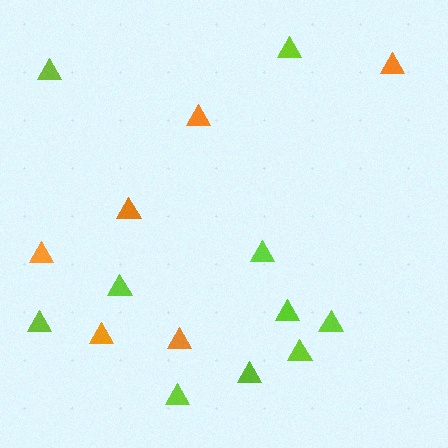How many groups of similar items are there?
There are 2 groups: one group of lime triangles (10) and one group of orange triangles (6).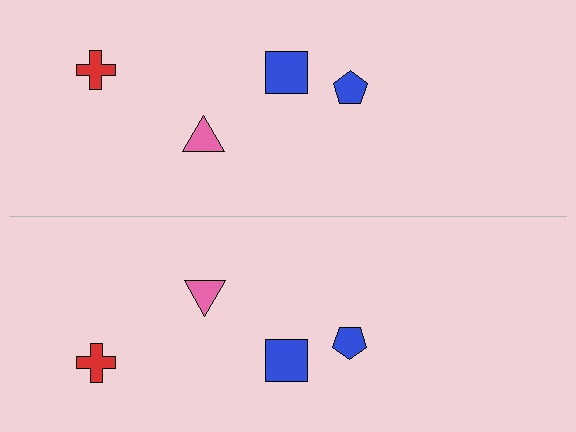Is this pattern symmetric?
Yes, this pattern has bilateral (reflection) symmetry.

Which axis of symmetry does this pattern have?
The pattern has a horizontal axis of symmetry running through the center of the image.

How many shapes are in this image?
There are 8 shapes in this image.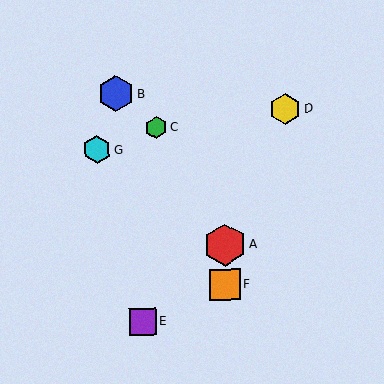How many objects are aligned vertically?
2 objects (A, F) are aligned vertically.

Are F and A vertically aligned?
Yes, both are at x≈225.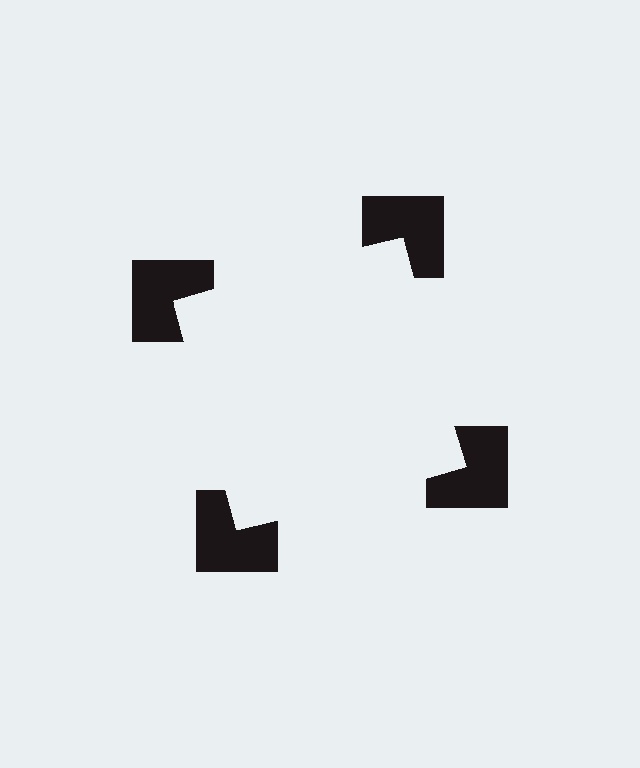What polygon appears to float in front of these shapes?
An illusory square — its edges are inferred from the aligned wedge cuts in the notched squares, not physically drawn.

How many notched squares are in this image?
There are 4 — one at each vertex of the illusory square.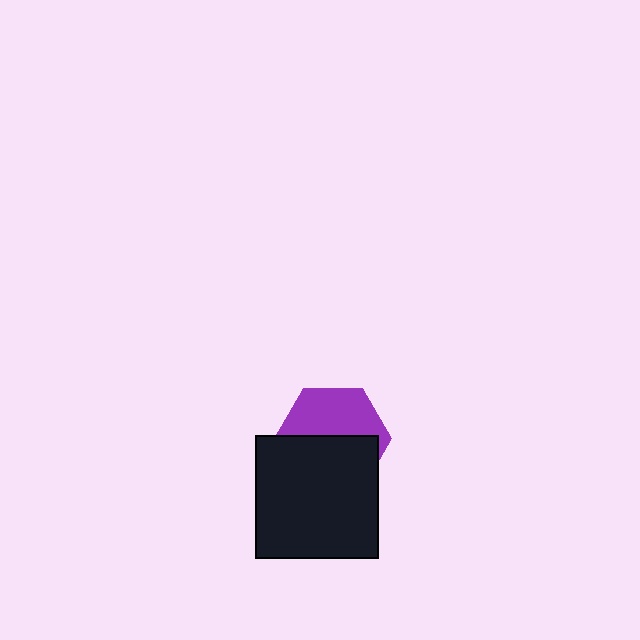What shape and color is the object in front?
The object in front is a black square.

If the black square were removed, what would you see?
You would see the complete purple hexagon.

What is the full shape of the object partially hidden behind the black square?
The partially hidden object is a purple hexagon.